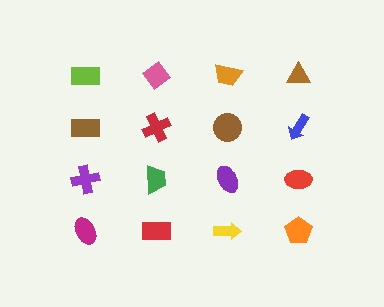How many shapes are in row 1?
4 shapes.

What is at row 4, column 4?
An orange pentagon.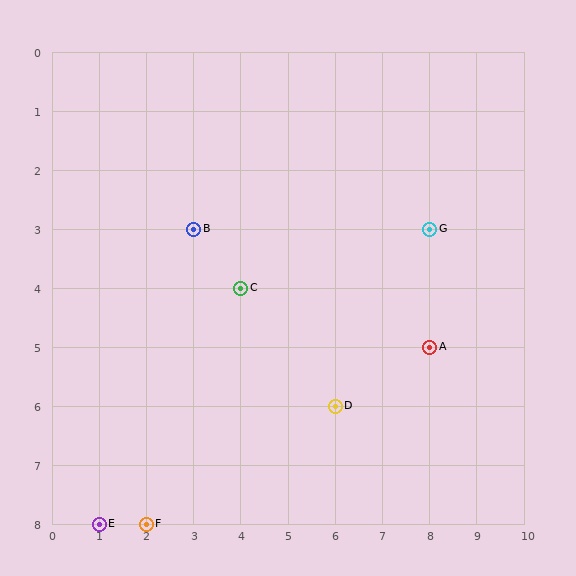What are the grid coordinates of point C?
Point C is at grid coordinates (4, 4).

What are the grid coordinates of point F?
Point F is at grid coordinates (2, 8).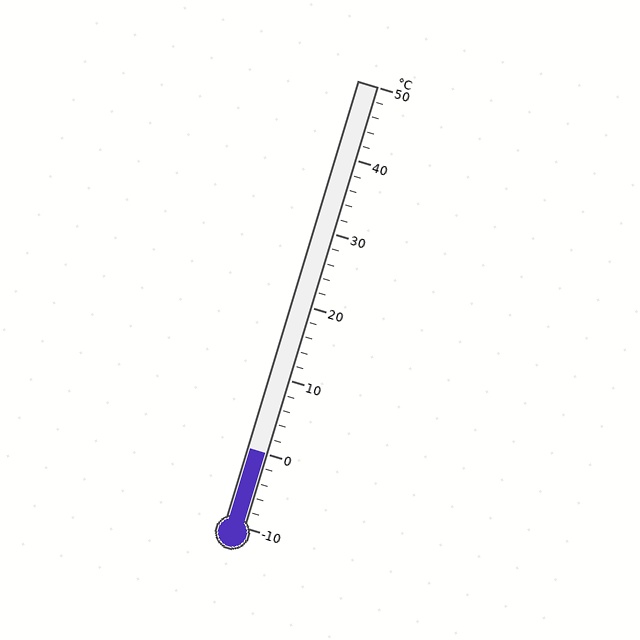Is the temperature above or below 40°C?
The temperature is below 40°C.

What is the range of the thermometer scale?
The thermometer scale ranges from -10°C to 50°C.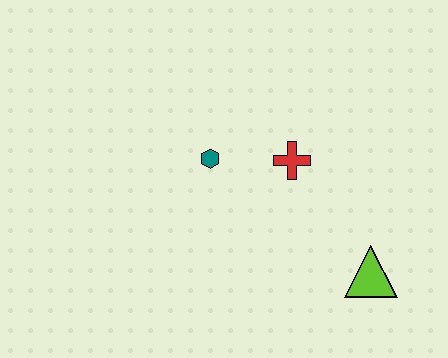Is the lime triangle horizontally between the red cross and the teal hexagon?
No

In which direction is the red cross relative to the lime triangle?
The red cross is above the lime triangle.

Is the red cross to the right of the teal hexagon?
Yes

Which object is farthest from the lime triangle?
The teal hexagon is farthest from the lime triangle.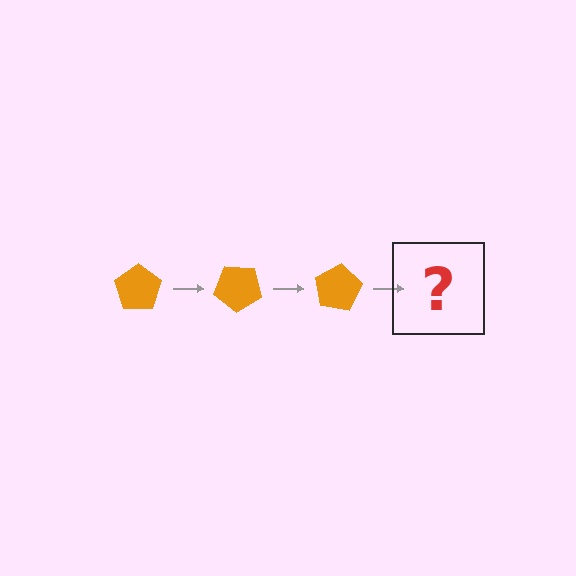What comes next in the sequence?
The next element should be an orange pentagon rotated 120 degrees.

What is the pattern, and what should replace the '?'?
The pattern is that the pentagon rotates 40 degrees each step. The '?' should be an orange pentagon rotated 120 degrees.